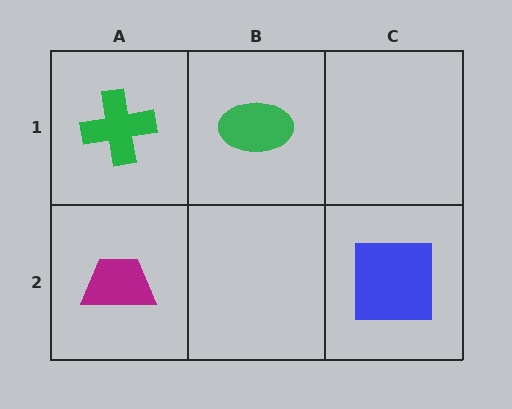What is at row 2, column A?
A magenta trapezoid.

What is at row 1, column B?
A green ellipse.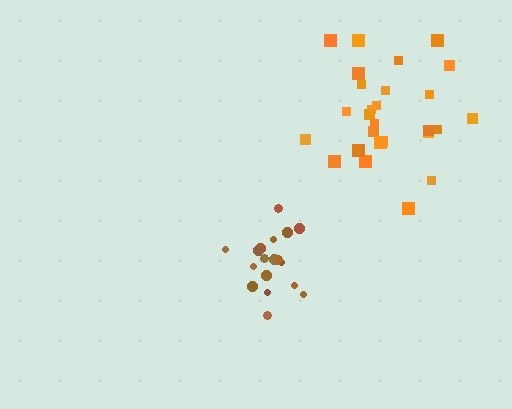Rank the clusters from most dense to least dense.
brown, orange.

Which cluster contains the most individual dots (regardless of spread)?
Orange (27).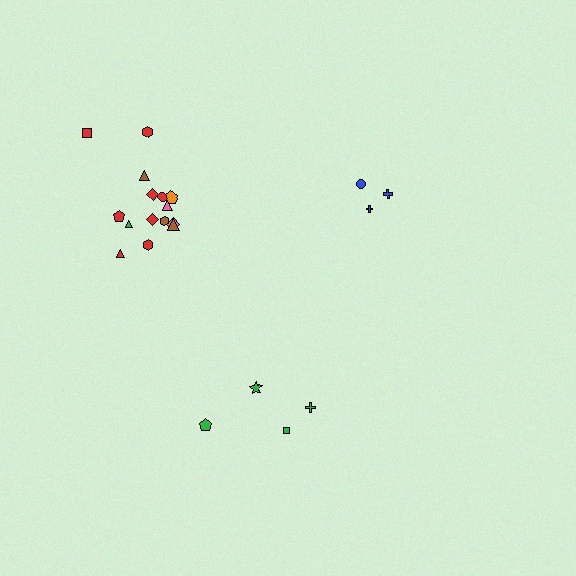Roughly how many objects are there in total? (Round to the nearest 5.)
Roughly 20 objects in total.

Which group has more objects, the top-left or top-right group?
The top-left group.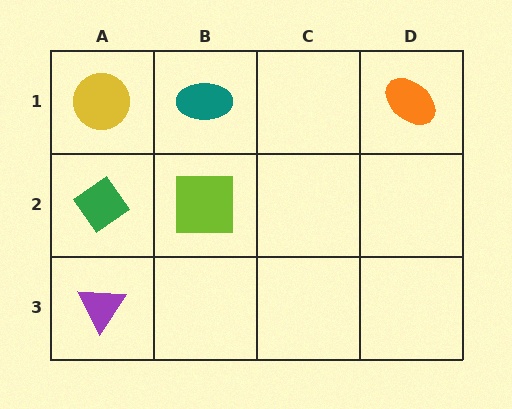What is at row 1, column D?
An orange ellipse.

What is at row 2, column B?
A lime square.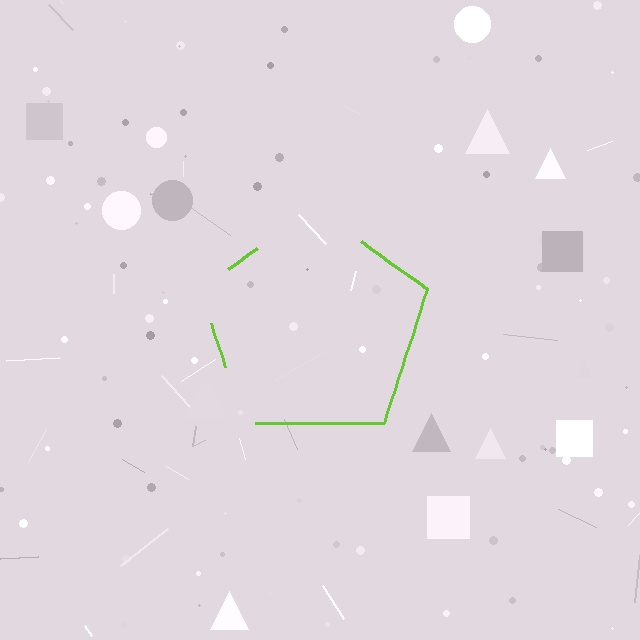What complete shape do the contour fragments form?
The contour fragments form a pentagon.